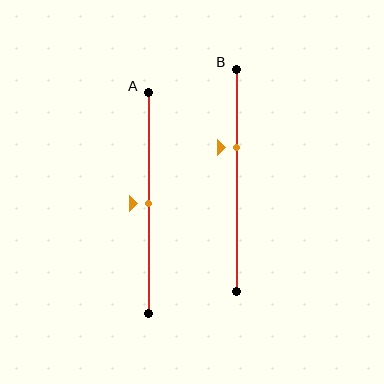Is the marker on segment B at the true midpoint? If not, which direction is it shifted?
No, the marker on segment B is shifted upward by about 15% of the segment length.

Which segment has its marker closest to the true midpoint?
Segment A has its marker closest to the true midpoint.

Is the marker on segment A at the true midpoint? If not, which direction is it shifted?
Yes, the marker on segment A is at the true midpoint.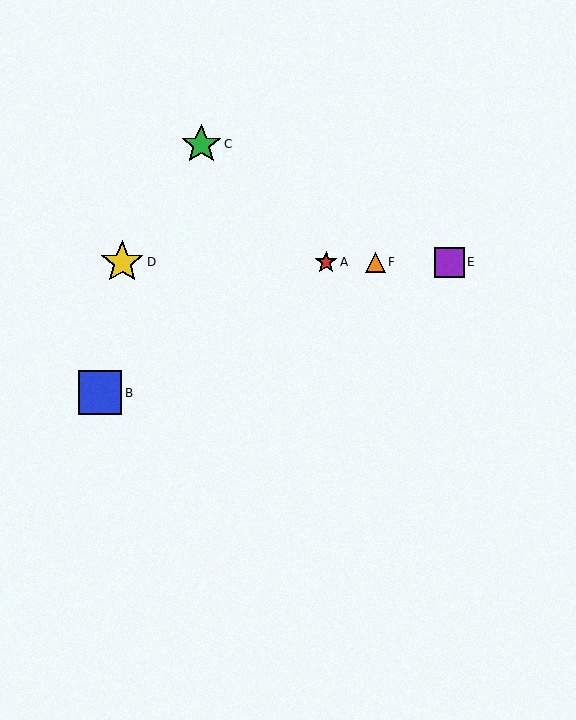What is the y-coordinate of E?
Object E is at y≈262.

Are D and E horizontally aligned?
Yes, both are at y≈262.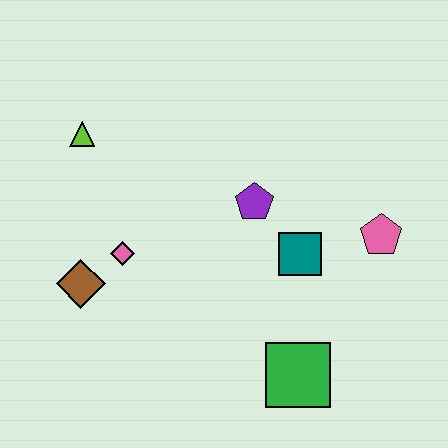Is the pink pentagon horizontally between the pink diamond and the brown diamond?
No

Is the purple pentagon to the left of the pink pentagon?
Yes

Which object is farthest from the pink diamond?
The pink pentagon is farthest from the pink diamond.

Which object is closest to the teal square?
The purple pentagon is closest to the teal square.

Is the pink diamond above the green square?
Yes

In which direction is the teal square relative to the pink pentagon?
The teal square is to the left of the pink pentagon.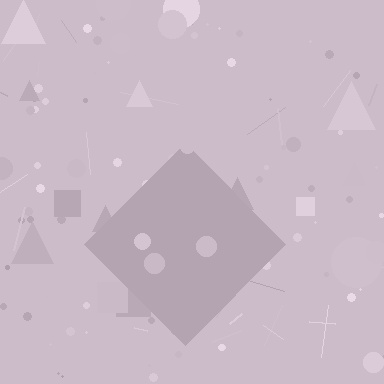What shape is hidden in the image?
A diamond is hidden in the image.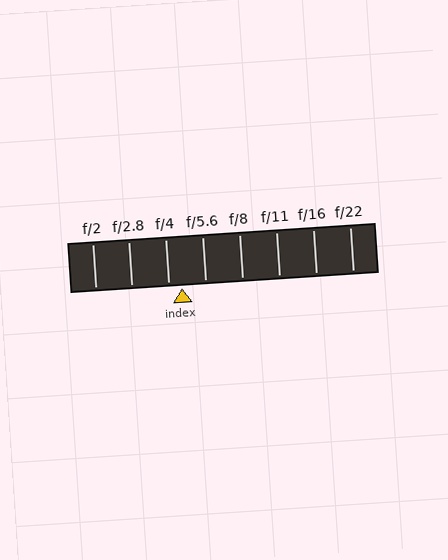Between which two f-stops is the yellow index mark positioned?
The index mark is between f/4 and f/5.6.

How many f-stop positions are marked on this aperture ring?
There are 8 f-stop positions marked.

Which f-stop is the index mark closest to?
The index mark is closest to f/4.